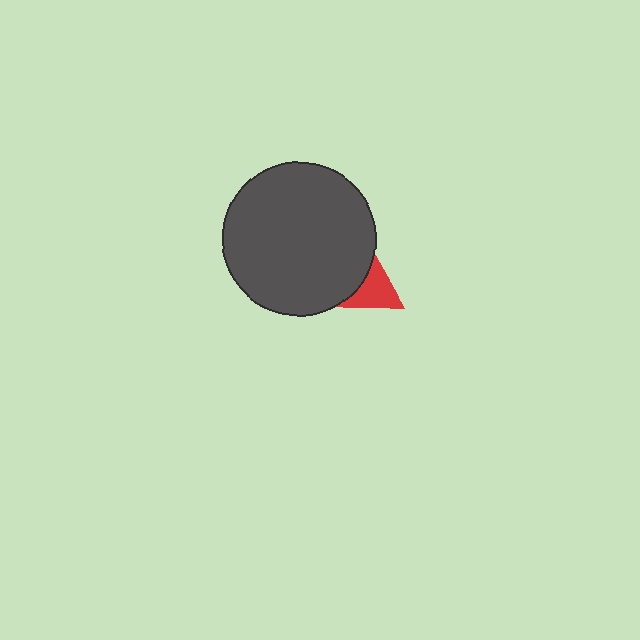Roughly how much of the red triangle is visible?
A small part of it is visible (roughly 39%).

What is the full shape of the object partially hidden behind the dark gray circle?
The partially hidden object is a red triangle.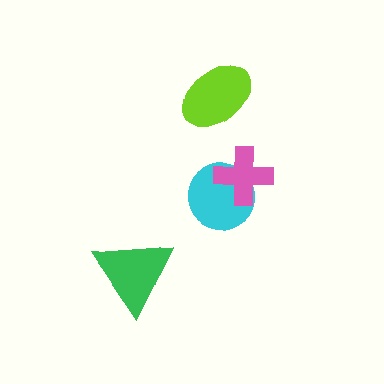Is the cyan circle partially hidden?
Yes, it is partially covered by another shape.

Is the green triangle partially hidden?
No, no other shape covers it.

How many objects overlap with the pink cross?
1 object overlaps with the pink cross.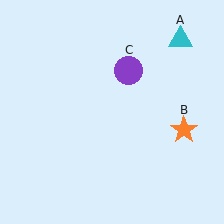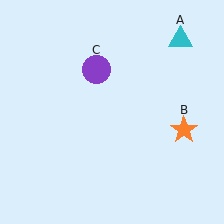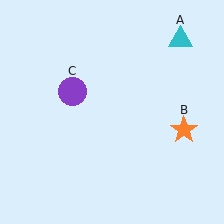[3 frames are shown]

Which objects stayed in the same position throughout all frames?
Cyan triangle (object A) and orange star (object B) remained stationary.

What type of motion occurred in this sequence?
The purple circle (object C) rotated counterclockwise around the center of the scene.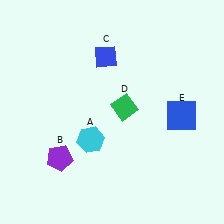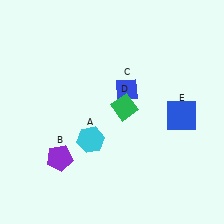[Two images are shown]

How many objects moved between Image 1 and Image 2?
1 object moved between the two images.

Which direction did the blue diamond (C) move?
The blue diamond (C) moved down.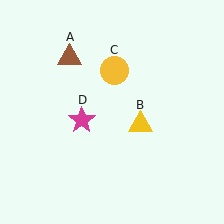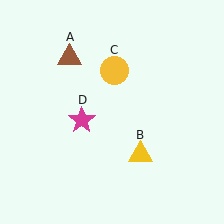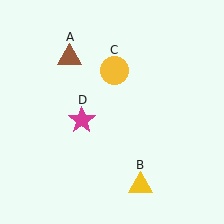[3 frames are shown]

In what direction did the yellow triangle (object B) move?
The yellow triangle (object B) moved down.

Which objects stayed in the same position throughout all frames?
Brown triangle (object A) and yellow circle (object C) and magenta star (object D) remained stationary.